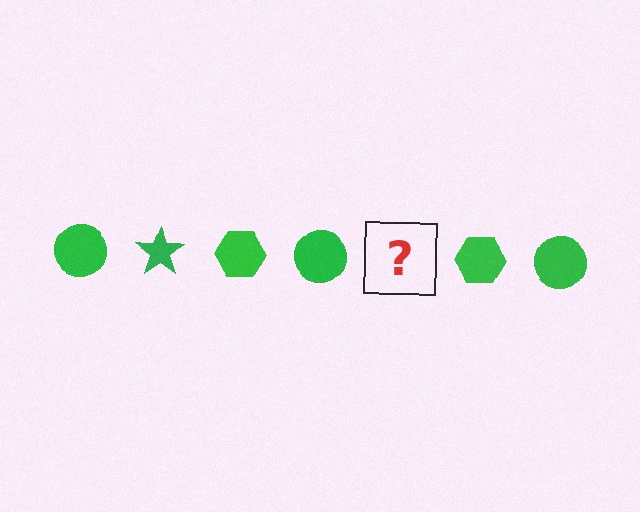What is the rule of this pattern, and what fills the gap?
The rule is that the pattern cycles through circle, star, hexagon shapes in green. The gap should be filled with a green star.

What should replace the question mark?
The question mark should be replaced with a green star.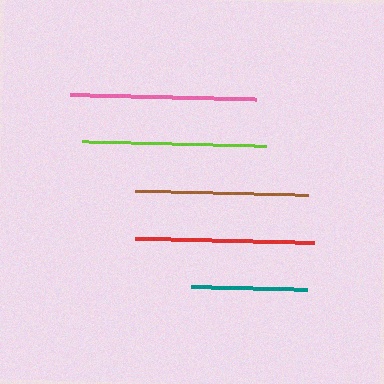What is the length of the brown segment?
The brown segment is approximately 174 pixels long.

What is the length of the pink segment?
The pink segment is approximately 186 pixels long.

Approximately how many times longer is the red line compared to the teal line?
The red line is approximately 1.5 times the length of the teal line.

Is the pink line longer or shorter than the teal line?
The pink line is longer than the teal line.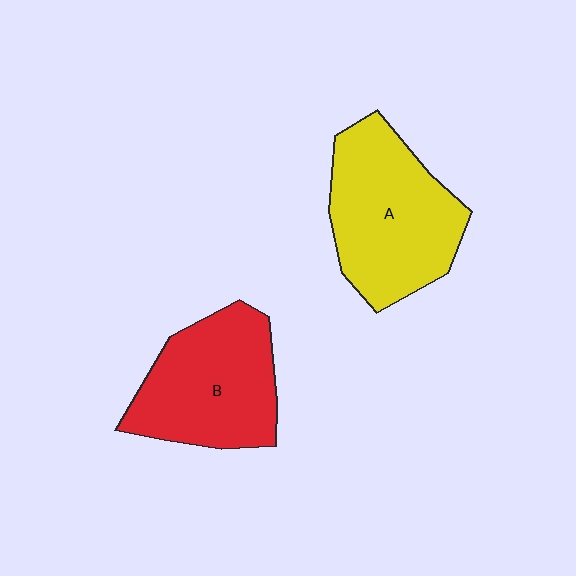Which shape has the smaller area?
Shape B (red).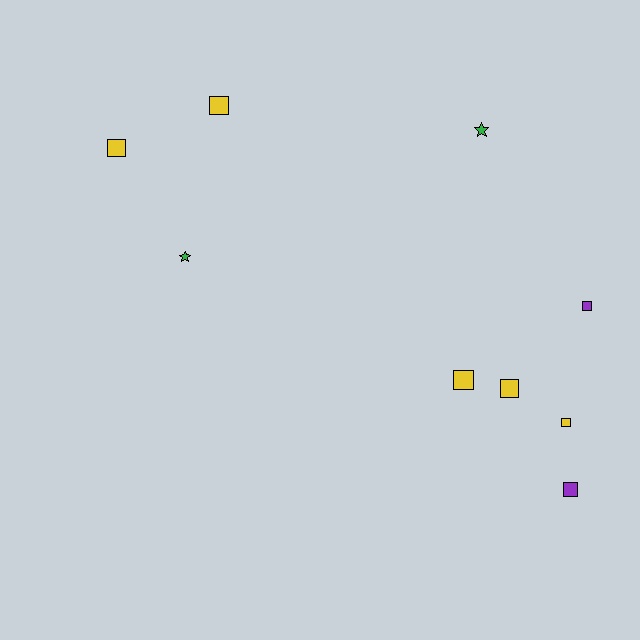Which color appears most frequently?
Yellow, with 5 objects.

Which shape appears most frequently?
Square, with 7 objects.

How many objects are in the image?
There are 9 objects.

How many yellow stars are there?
There are no yellow stars.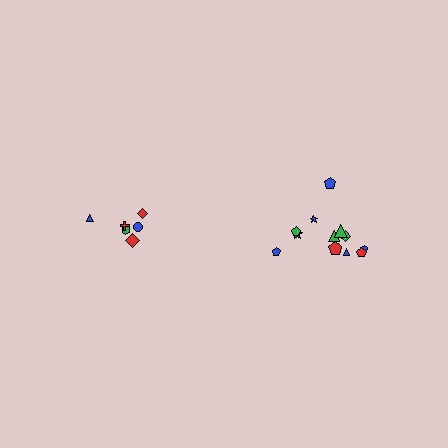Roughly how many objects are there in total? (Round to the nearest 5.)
Roughly 20 objects in total.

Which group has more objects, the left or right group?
The right group.